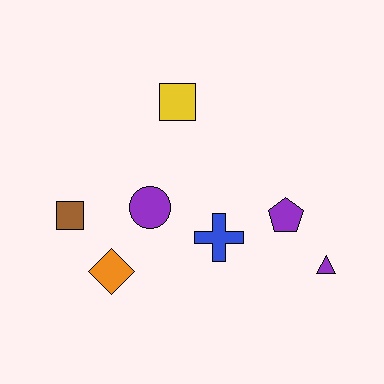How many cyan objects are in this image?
There are no cyan objects.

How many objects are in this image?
There are 7 objects.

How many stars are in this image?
There are no stars.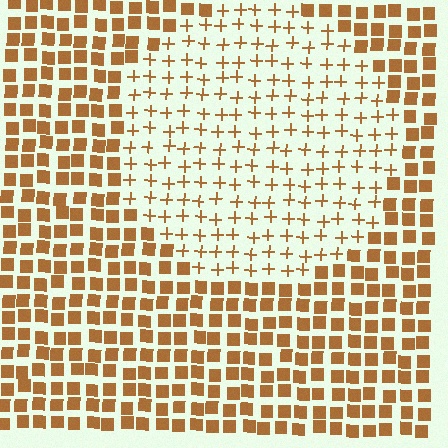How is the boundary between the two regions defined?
The boundary is defined by a change in element shape: plus signs inside vs. squares outside. All elements share the same color and spacing.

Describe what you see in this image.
The image is filled with small brown elements arranged in a uniform grid. A circle-shaped region contains plus signs, while the surrounding area contains squares. The boundary is defined purely by the change in element shape.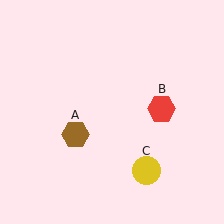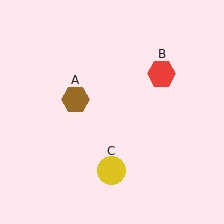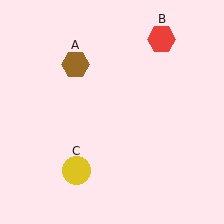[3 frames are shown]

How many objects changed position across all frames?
3 objects changed position: brown hexagon (object A), red hexagon (object B), yellow circle (object C).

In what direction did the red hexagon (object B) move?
The red hexagon (object B) moved up.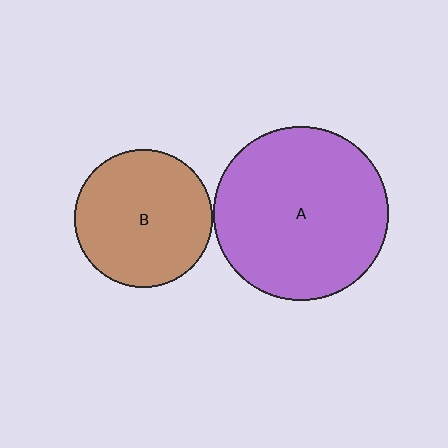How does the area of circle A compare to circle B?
Approximately 1.6 times.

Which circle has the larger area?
Circle A (purple).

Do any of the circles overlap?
No, none of the circles overlap.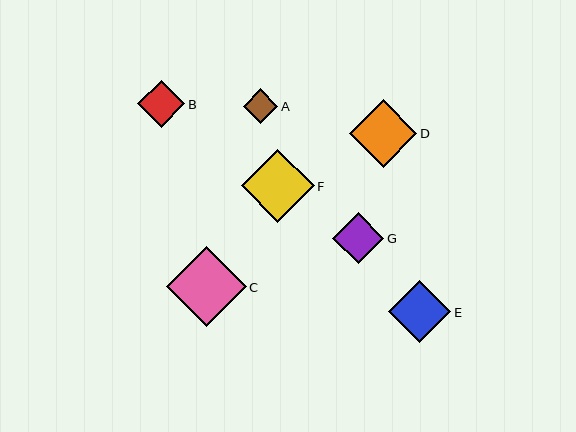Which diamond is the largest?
Diamond C is the largest with a size of approximately 80 pixels.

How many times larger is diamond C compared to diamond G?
Diamond C is approximately 1.6 times the size of diamond G.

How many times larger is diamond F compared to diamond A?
Diamond F is approximately 2.1 times the size of diamond A.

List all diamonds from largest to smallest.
From largest to smallest: C, F, D, E, G, B, A.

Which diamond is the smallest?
Diamond A is the smallest with a size of approximately 35 pixels.